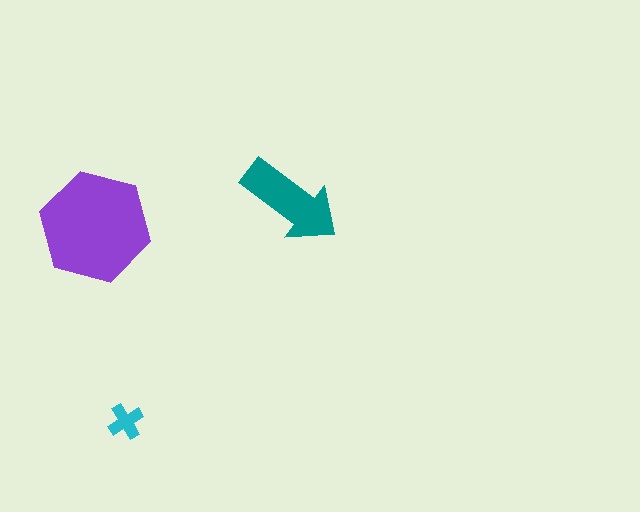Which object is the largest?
The purple hexagon.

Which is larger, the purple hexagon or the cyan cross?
The purple hexagon.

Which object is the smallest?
The cyan cross.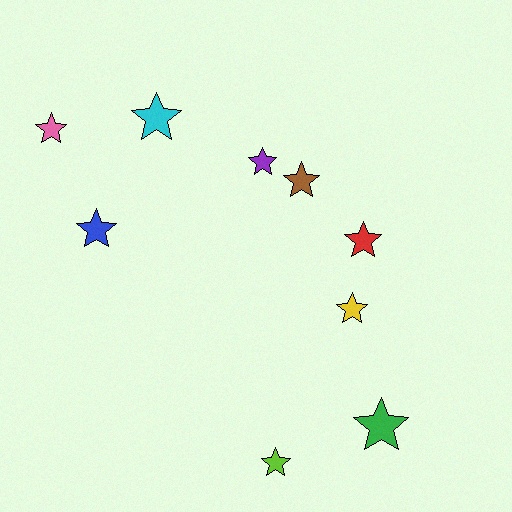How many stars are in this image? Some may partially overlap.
There are 9 stars.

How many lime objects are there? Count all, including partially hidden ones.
There is 1 lime object.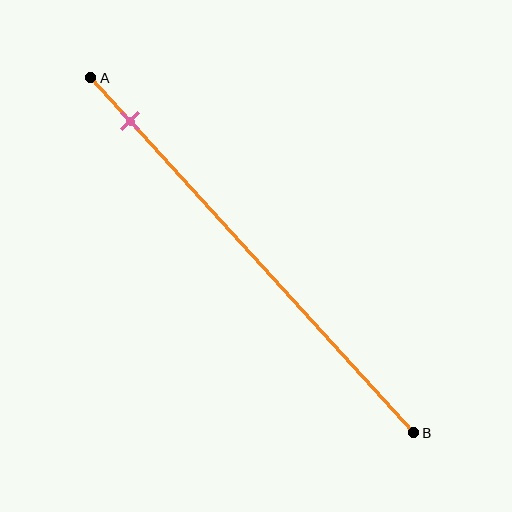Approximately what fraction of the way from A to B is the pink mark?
The pink mark is approximately 10% of the way from A to B.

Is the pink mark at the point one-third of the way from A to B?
No, the mark is at about 10% from A, not at the 33% one-third point.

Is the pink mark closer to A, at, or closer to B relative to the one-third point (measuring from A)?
The pink mark is closer to point A than the one-third point of segment AB.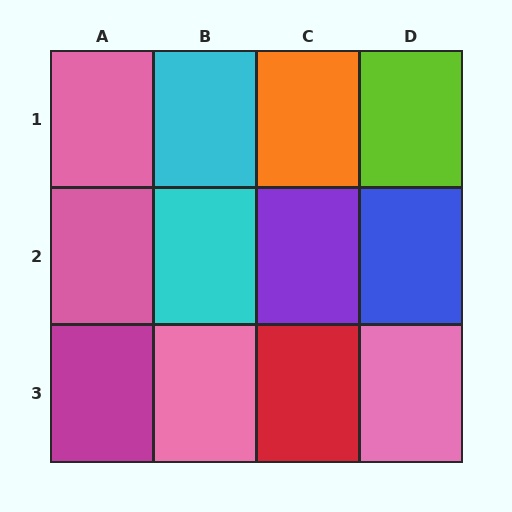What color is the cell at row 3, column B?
Pink.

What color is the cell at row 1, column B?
Cyan.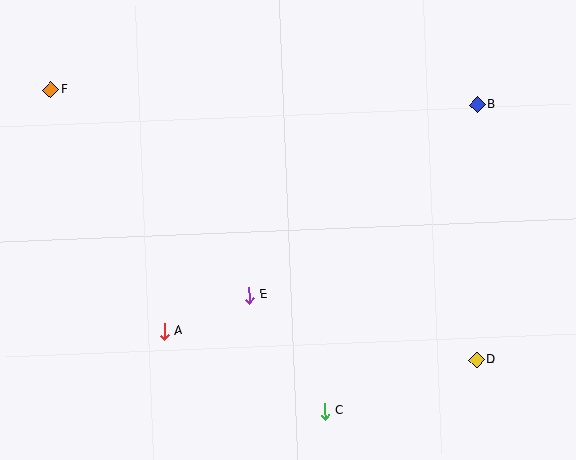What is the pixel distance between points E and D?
The distance between E and D is 237 pixels.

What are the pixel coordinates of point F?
Point F is at (51, 90).